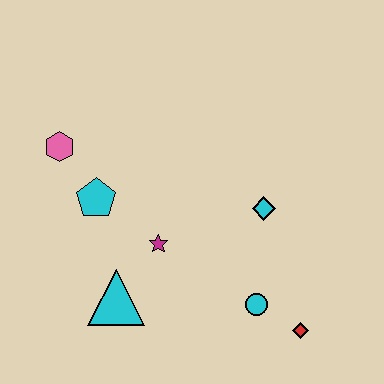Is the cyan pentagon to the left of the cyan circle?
Yes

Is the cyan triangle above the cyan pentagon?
No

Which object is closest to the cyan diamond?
The cyan circle is closest to the cyan diamond.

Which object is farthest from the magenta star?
The red diamond is farthest from the magenta star.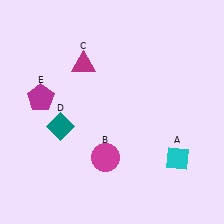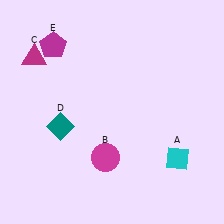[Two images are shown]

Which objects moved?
The objects that moved are: the magenta triangle (C), the magenta pentagon (E).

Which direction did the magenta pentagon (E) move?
The magenta pentagon (E) moved up.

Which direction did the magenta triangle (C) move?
The magenta triangle (C) moved left.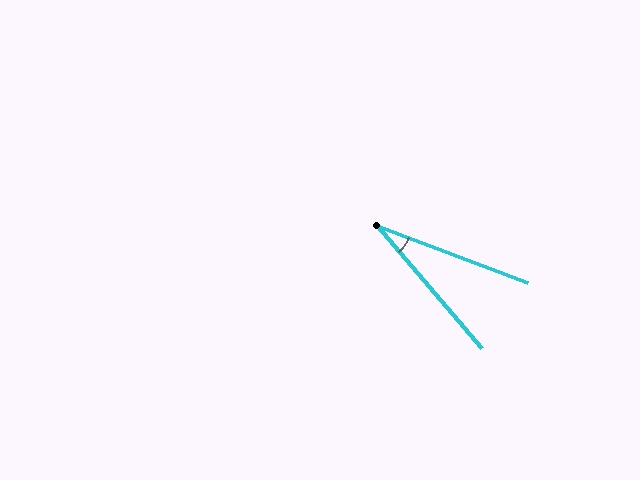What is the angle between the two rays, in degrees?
Approximately 29 degrees.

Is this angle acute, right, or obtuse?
It is acute.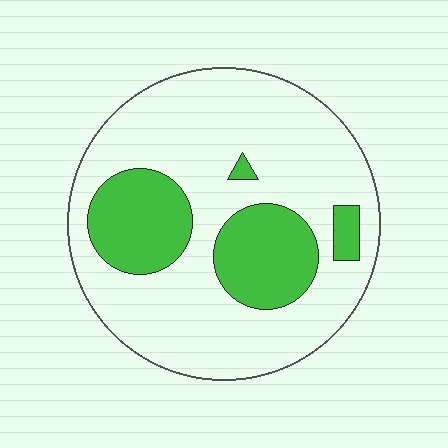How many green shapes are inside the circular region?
4.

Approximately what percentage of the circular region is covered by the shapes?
Approximately 25%.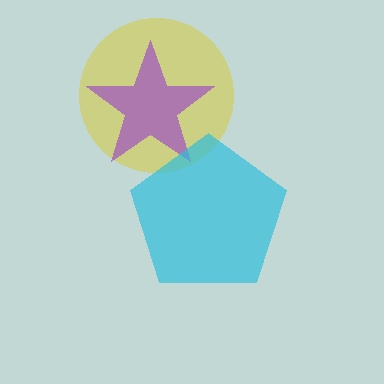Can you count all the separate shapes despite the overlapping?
Yes, there are 3 separate shapes.